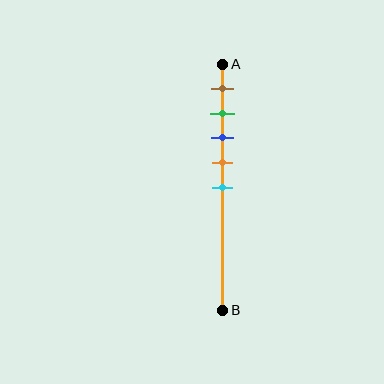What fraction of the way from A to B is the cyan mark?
The cyan mark is approximately 50% (0.5) of the way from A to B.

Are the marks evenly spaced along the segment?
Yes, the marks are approximately evenly spaced.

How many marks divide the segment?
There are 5 marks dividing the segment.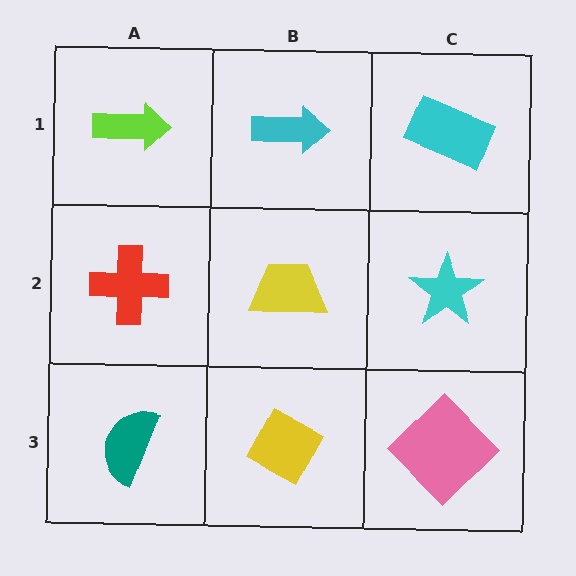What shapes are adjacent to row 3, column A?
A red cross (row 2, column A), a yellow diamond (row 3, column B).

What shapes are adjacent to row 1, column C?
A cyan star (row 2, column C), a cyan arrow (row 1, column B).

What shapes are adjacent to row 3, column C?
A cyan star (row 2, column C), a yellow diamond (row 3, column B).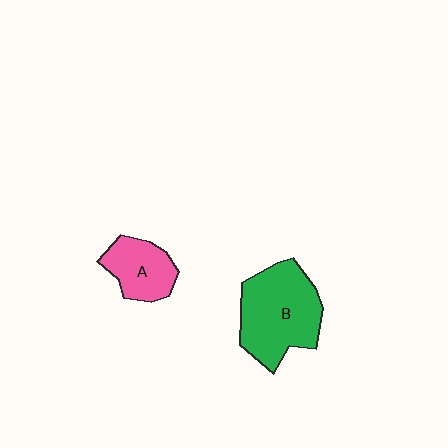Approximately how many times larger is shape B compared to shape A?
Approximately 1.9 times.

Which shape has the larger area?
Shape B (green).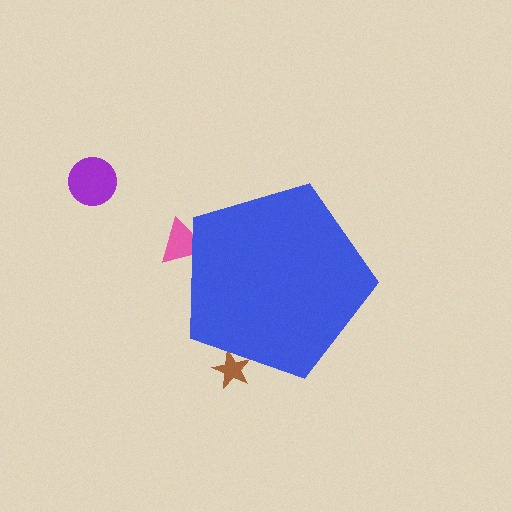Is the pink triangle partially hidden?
Yes, the pink triangle is partially hidden behind the blue pentagon.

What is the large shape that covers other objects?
A blue pentagon.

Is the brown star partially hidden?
Yes, the brown star is partially hidden behind the blue pentagon.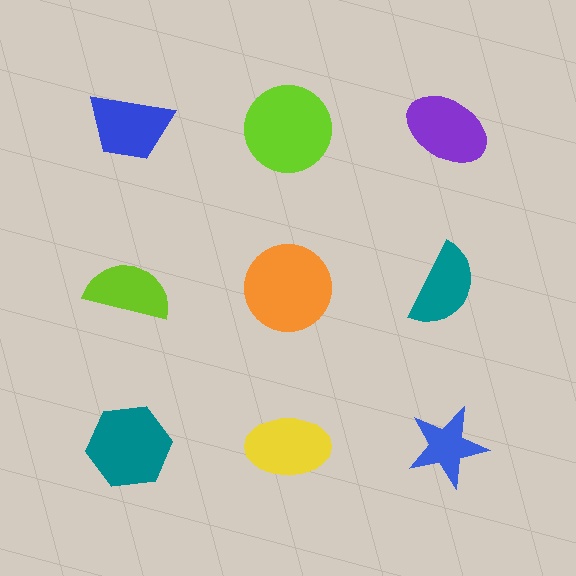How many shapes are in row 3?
3 shapes.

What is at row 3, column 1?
A teal hexagon.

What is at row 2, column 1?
A lime semicircle.